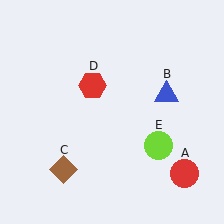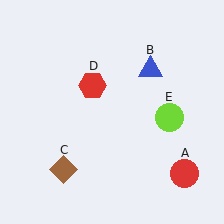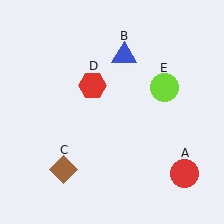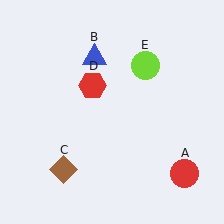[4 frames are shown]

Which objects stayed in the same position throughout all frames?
Red circle (object A) and brown diamond (object C) and red hexagon (object D) remained stationary.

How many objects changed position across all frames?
2 objects changed position: blue triangle (object B), lime circle (object E).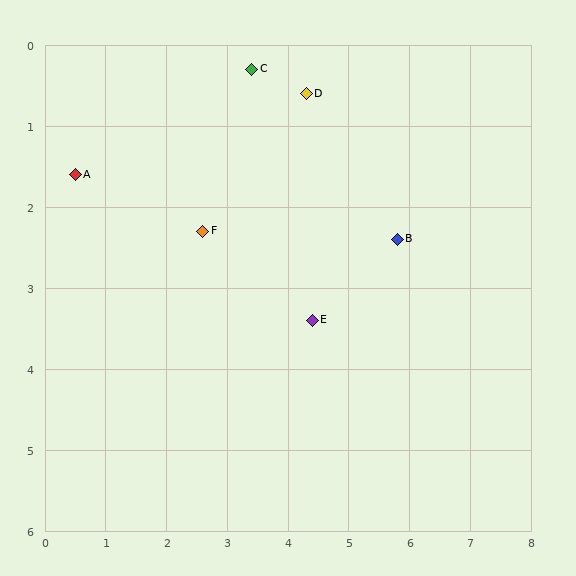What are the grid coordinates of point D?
Point D is at approximately (4.3, 0.6).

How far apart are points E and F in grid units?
Points E and F are about 2.1 grid units apart.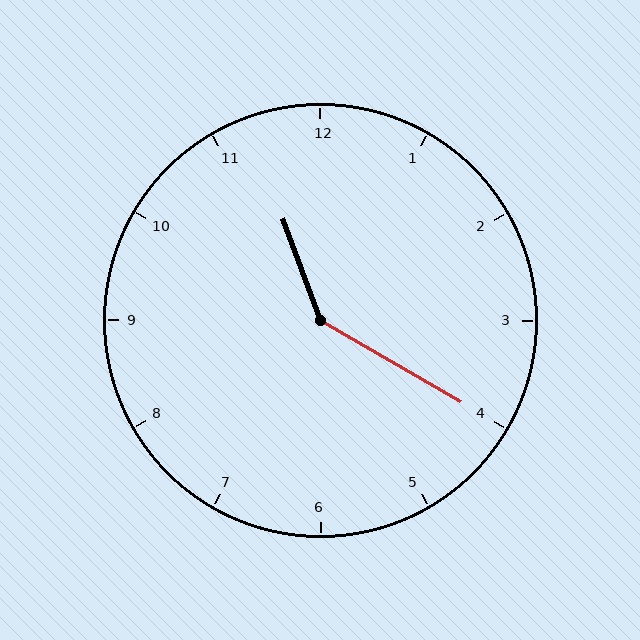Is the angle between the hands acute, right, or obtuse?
It is obtuse.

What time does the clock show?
11:20.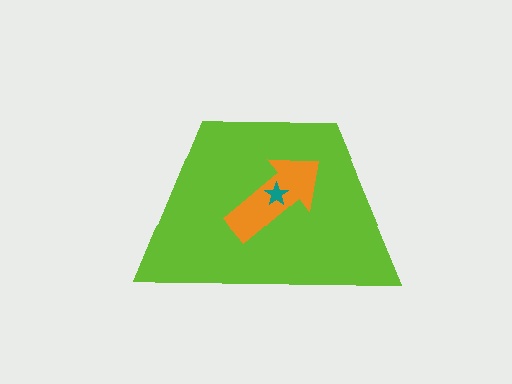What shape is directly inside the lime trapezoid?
The orange arrow.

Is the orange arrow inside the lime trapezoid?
Yes.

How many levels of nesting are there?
3.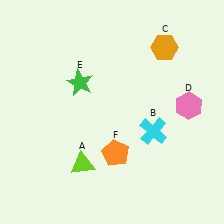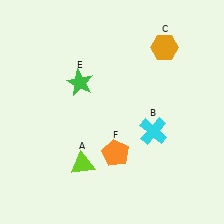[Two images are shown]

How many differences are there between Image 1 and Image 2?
There is 1 difference between the two images.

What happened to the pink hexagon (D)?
The pink hexagon (D) was removed in Image 2. It was in the top-right area of Image 1.